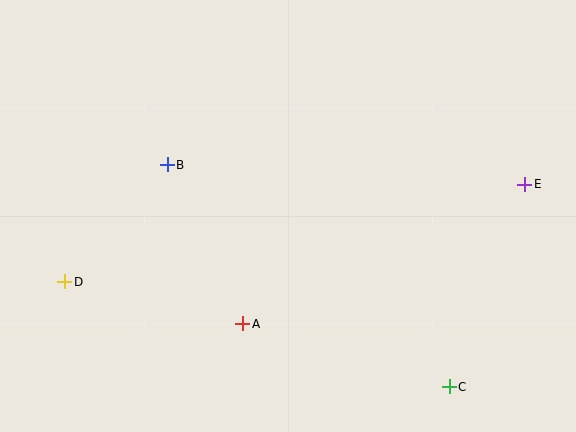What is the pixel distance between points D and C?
The distance between D and C is 399 pixels.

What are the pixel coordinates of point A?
Point A is at (243, 324).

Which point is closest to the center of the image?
Point A at (243, 324) is closest to the center.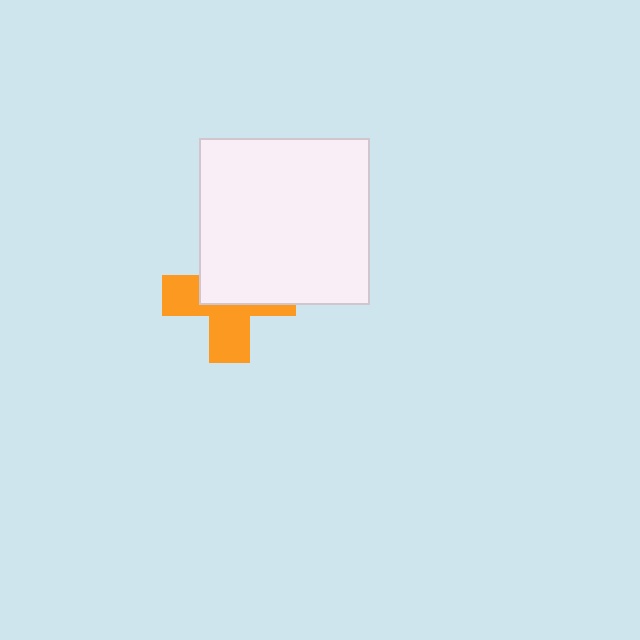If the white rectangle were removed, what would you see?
You would see the complete orange cross.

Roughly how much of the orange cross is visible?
About half of it is visible (roughly 48%).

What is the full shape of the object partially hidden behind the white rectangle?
The partially hidden object is an orange cross.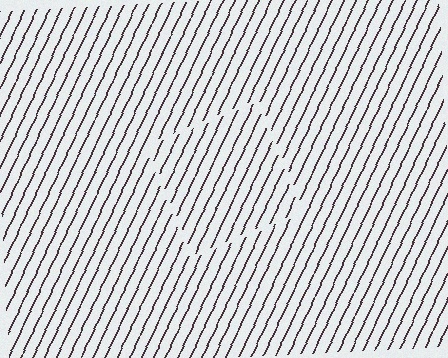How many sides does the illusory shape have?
4 sides — the line-ends trace a square.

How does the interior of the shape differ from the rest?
The interior of the shape contains the same grating, shifted by half a period — the contour is defined by the phase discontinuity where line-ends from the inner and outer gratings abut.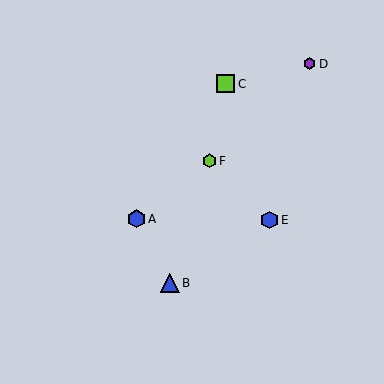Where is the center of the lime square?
The center of the lime square is at (226, 84).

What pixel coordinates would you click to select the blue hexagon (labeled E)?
Click at (269, 220) to select the blue hexagon E.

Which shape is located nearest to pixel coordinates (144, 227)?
The blue hexagon (labeled A) at (137, 219) is nearest to that location.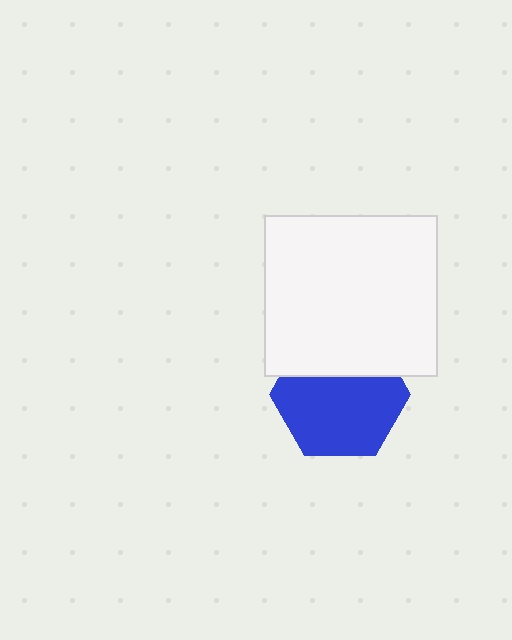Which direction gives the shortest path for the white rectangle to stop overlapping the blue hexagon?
Moving up gives the shortest separation.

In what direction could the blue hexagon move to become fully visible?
The blue hexagon could move down. That would shift it out from behind the white rectangle entirely.